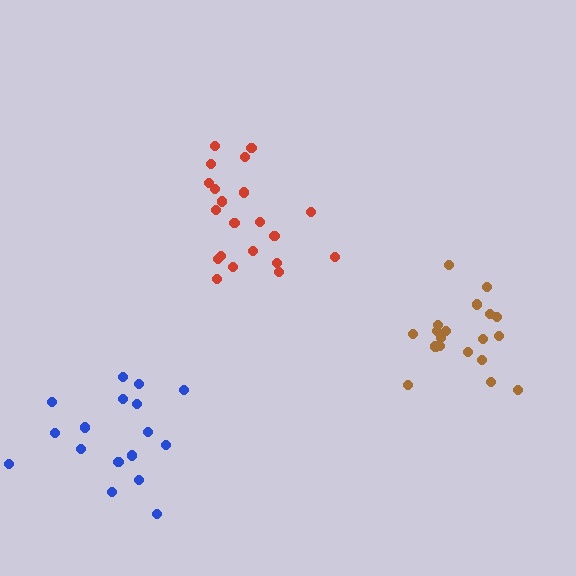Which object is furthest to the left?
The blue cluster is leftmost.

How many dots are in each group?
Group 1: 19 dots, Group 2: 21 dots, Group 3: 17 dots (57 total).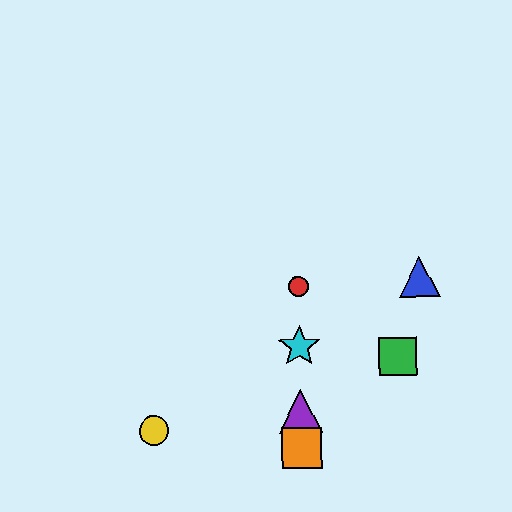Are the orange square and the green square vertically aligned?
No, the orange square is at x≈301 and the green square is at x≈398.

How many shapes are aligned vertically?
4 shapes (the red circle, the purple triangle, the orange square, the cyan star) are aligned vertically.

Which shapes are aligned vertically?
The red circle, the purple triangle, the orange square, the cyan star are aligned vertically.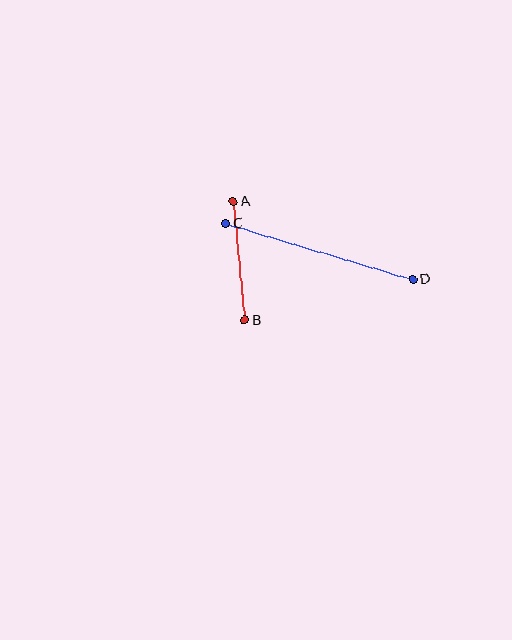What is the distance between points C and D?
The distance is approximately 195 pixels.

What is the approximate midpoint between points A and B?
The midpoint is at approximately (239, 261) pixels.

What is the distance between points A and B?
The distance is approximately 119 pixels.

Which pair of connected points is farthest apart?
Points C and D are farthest apart.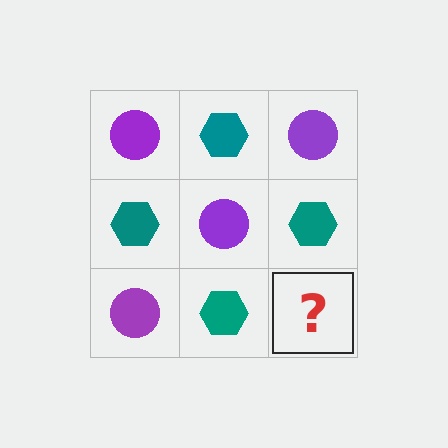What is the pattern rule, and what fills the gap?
The rule is that it alternates purple circle and teal hexagon in a checkerboard pattern. The gap should be filled with a purple circle.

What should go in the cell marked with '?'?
The missing cell should contain a purple circle.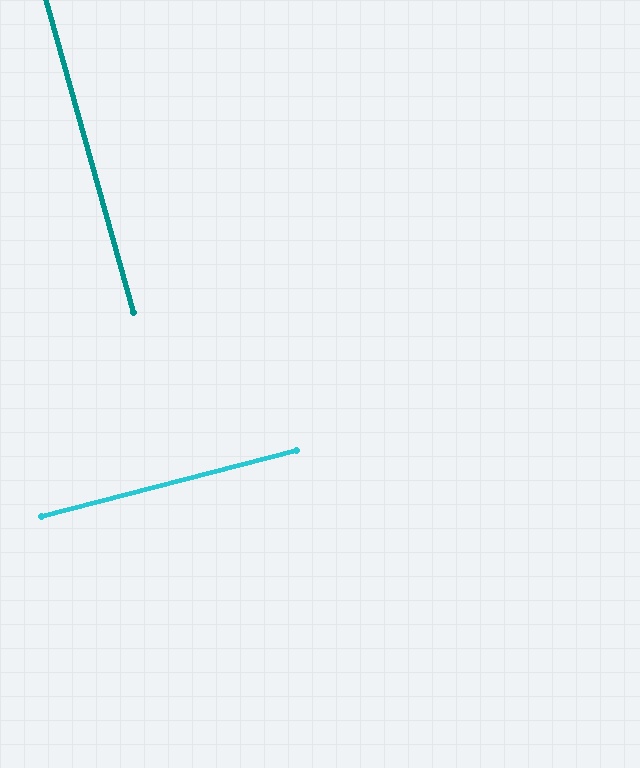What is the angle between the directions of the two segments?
Approximately 89 degrees.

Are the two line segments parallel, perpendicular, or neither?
Perpendicular — they meet at approximately 89°.